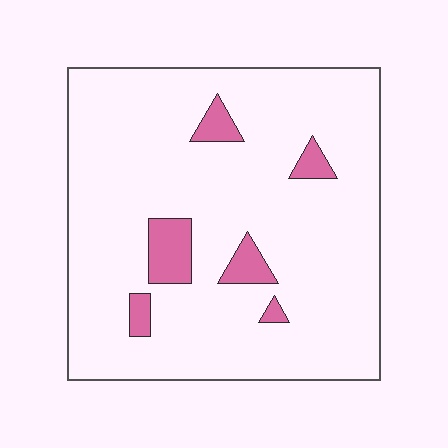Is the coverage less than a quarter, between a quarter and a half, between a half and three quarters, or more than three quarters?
Less than a quarter.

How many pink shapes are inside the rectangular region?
6.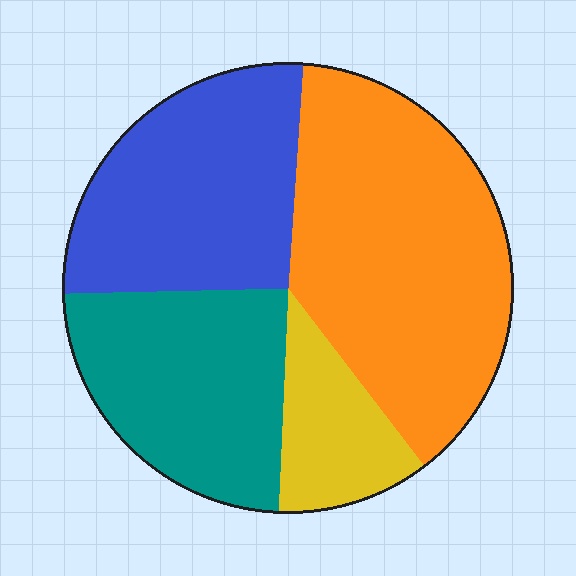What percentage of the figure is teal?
Teal takes up about one quarter (1/4) of the figure.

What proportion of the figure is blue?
Blue covers around 25% of the figure.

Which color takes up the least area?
Yellow, at roughly 10%.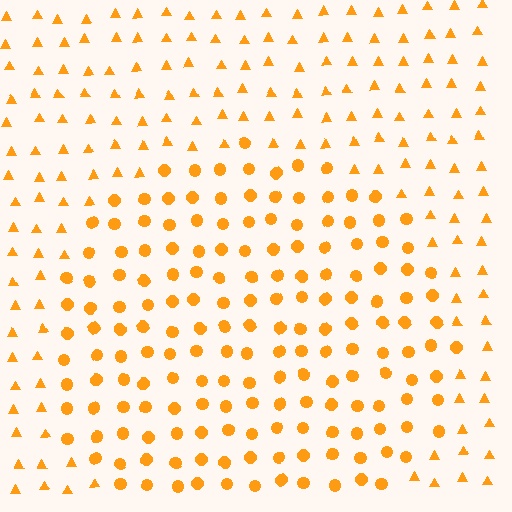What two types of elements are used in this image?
The image uses circles inside the circle region and triangles outside it.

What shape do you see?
I see a circle.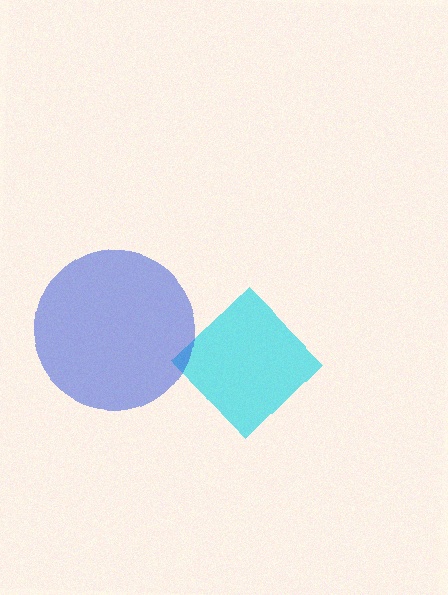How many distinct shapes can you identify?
There are 2 distinct shapes: a cyan diamond, a blue circle.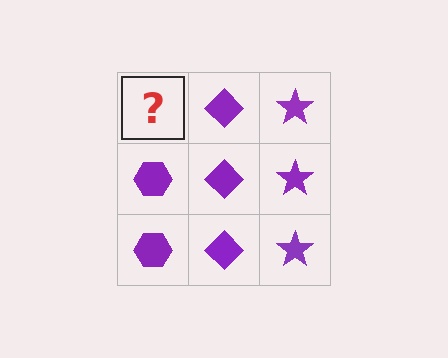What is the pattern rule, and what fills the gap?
The rule is that each column has a consistent shape. The gap should be filled with a purple hexagon.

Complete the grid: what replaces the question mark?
The question mark should be replaced with a purple hexagon.